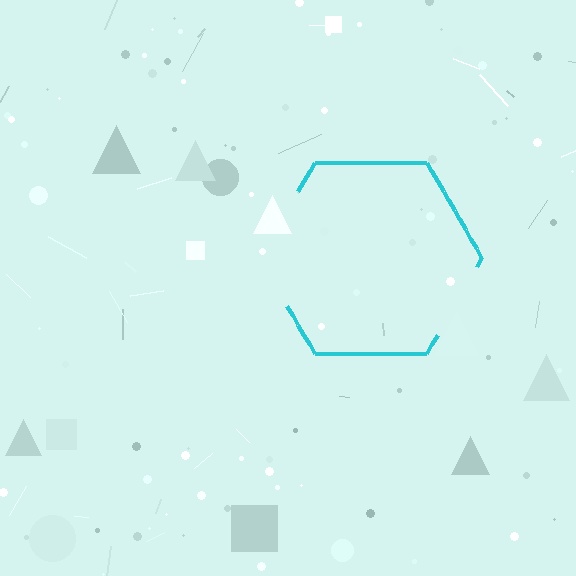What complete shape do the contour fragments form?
The contour fragments form a hexagon.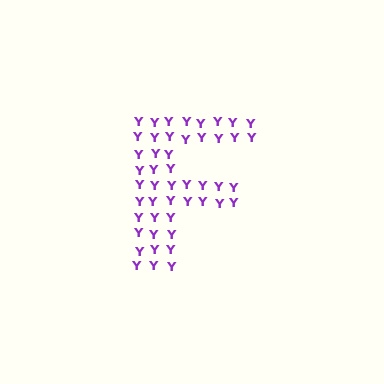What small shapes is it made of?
It is made of small letter Y's.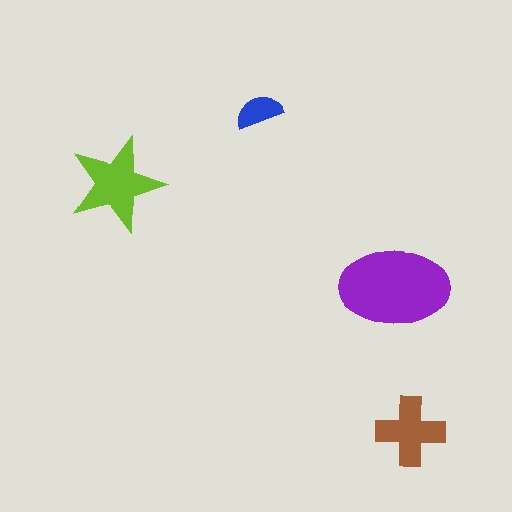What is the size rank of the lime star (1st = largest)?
2nd.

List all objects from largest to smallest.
The purple ellipse, the lime star, the brown cross, the blue semicircle.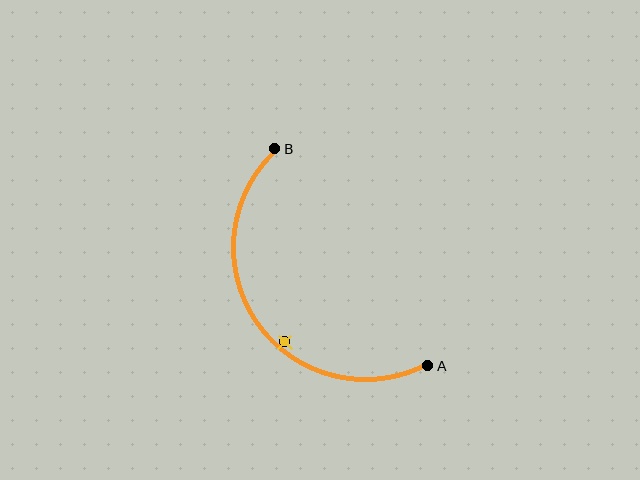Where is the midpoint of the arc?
The arc midpoint is the point on the curve farthest from the straight line joining A and B. It sits below and to the left of that line.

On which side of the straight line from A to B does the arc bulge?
The arc bulges below and to the left of the straight line connecting A and B.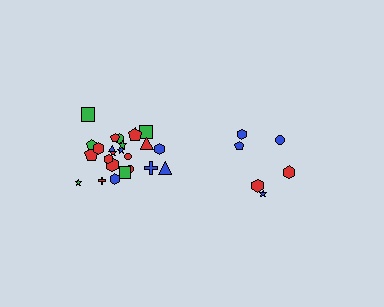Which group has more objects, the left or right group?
The left group.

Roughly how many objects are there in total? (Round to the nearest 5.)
Roughly 30 objects in total.